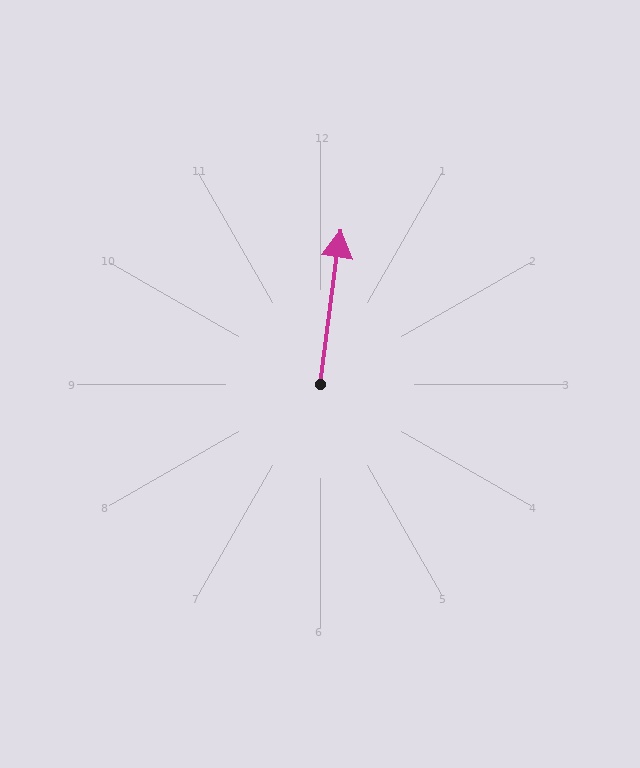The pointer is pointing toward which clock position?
Roughly 12 o'clock.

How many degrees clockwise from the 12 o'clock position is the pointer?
Approximately 8 degrees.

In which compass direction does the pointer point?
North.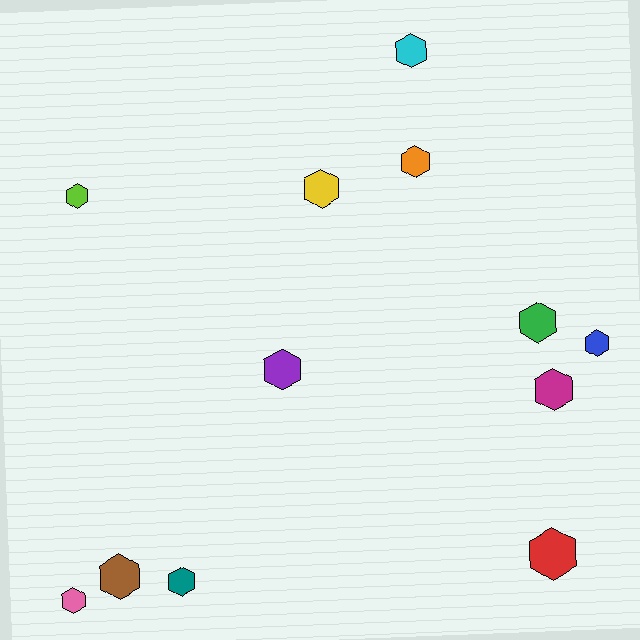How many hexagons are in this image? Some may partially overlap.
There are 12 hexagons.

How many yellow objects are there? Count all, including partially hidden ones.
There is 1 yellow object.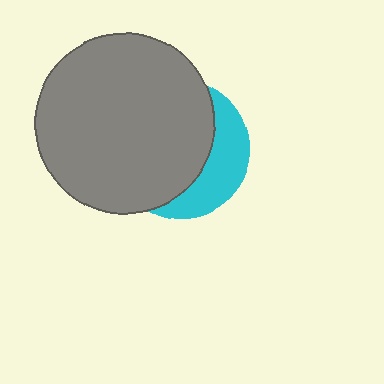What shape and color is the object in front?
The object in front is a gray circle.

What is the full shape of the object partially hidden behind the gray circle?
The partially hidden object is a cyan circle.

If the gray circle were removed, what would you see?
You would see the complete cyan circle.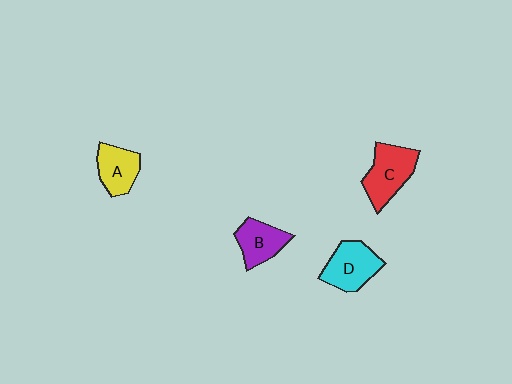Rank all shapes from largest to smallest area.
From largest to smallest: C (red), D (cyan), A (yellow), B (purple).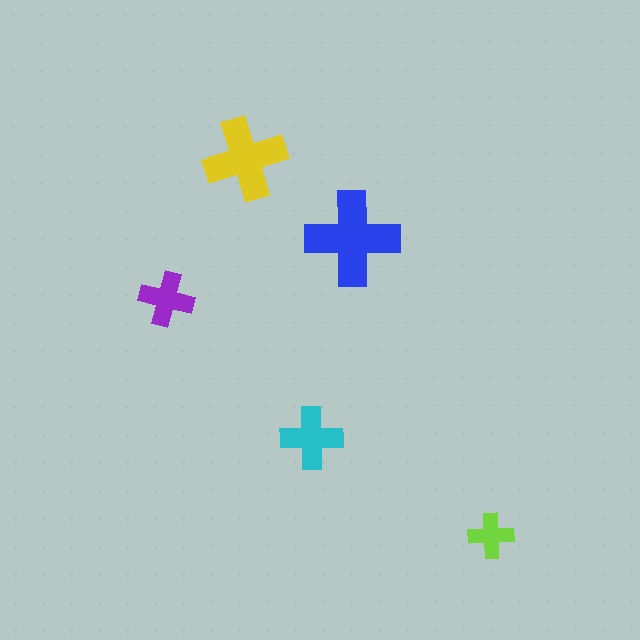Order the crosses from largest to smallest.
the blue one, the yellow one, the cyan one, the purple one, the lime one.